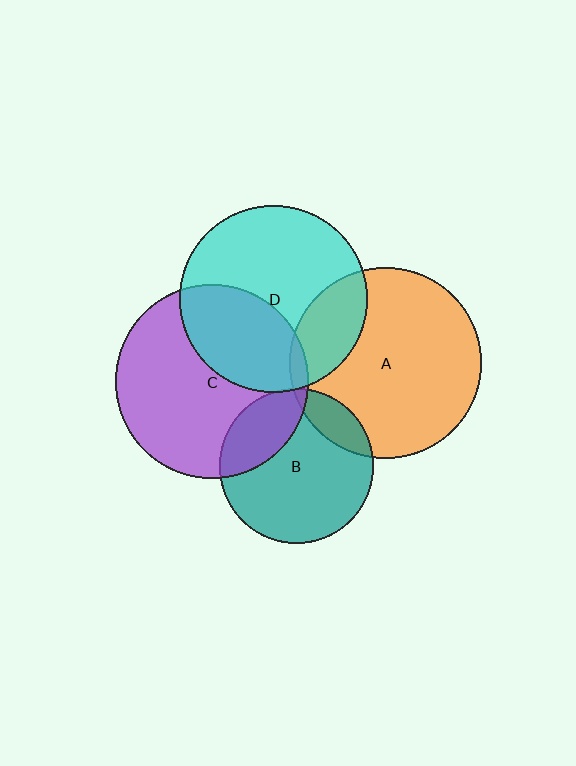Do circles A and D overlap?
Yes.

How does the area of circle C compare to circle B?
Approximately 1.6 times.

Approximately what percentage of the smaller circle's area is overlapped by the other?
Approximately 20%.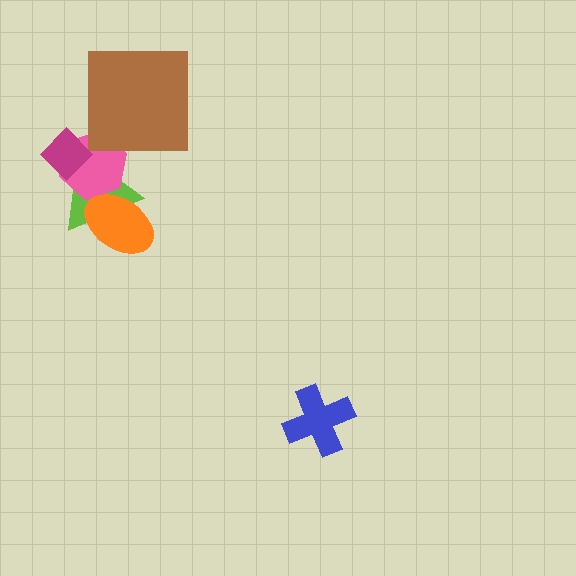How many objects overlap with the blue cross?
0 objects overlap with the blue cross.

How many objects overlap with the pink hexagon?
3 objects overlap with the pink hexagon.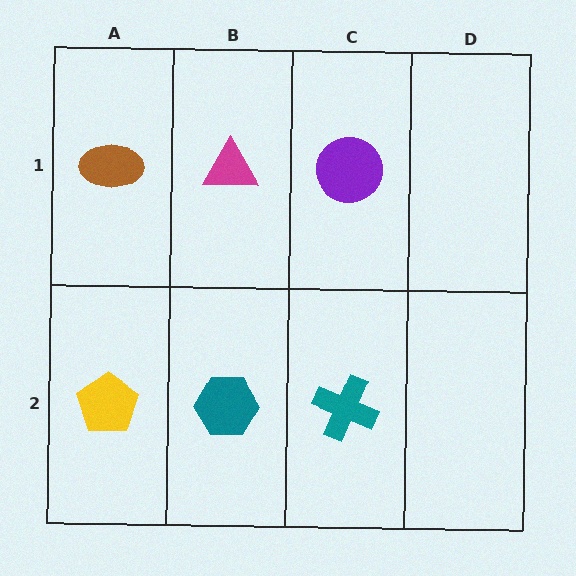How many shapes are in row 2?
3 shapes.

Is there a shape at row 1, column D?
No, that cell is empty.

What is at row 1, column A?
A brown ellipse.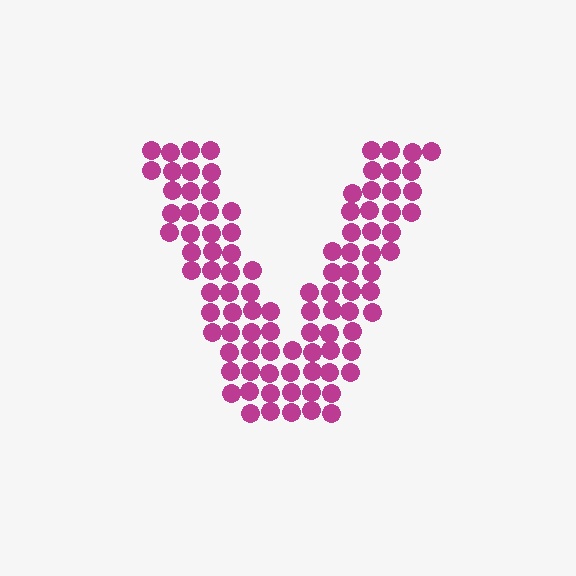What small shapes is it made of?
It is made of small circles.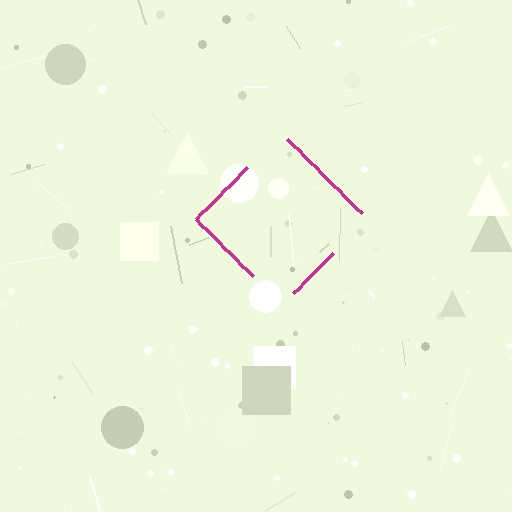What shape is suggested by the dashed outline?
The dashed outline suggests a diamond.